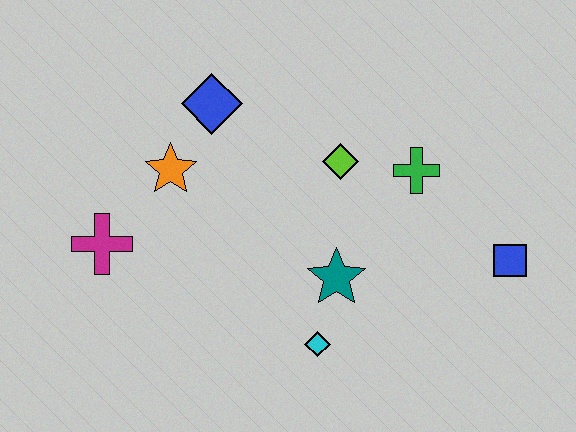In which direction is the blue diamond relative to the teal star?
The blue diamond is above the teal star.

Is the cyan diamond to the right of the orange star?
Yes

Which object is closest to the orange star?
The blue diamond is closest to the orange star.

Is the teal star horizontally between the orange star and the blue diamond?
No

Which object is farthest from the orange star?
The blue square is farthest from the orange star.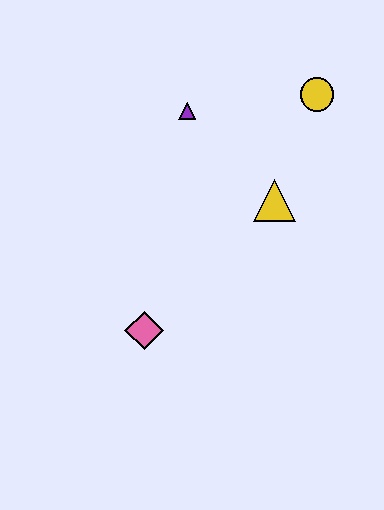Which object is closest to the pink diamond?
The yellow triangle is closest to the pink diamond.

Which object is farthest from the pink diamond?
The yellow circle is farthest from the pink diamond.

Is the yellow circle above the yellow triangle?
Yes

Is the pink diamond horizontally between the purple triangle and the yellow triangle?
No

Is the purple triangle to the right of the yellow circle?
No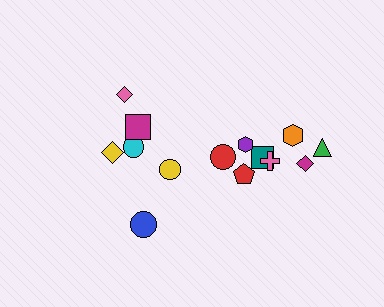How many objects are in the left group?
There are 6 objects.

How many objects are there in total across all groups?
There are 14 objects.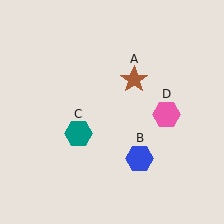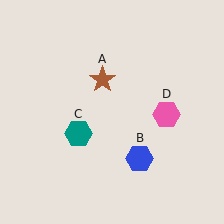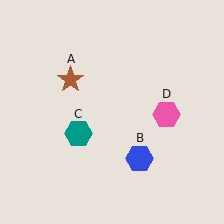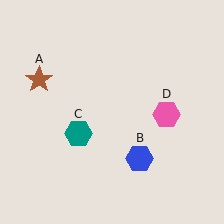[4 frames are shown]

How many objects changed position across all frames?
1 object changed position: brown star (object A).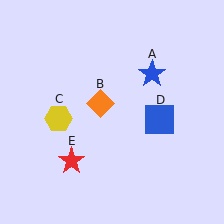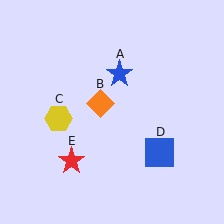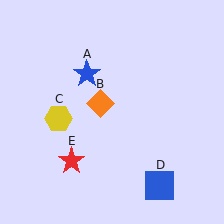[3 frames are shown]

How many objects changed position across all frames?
2 objects changed position: blue star (object A), blue square (object D).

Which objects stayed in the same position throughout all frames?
Orange diamond (object B) and yellow hexagon (object C) and red star (object E) remained stationary.